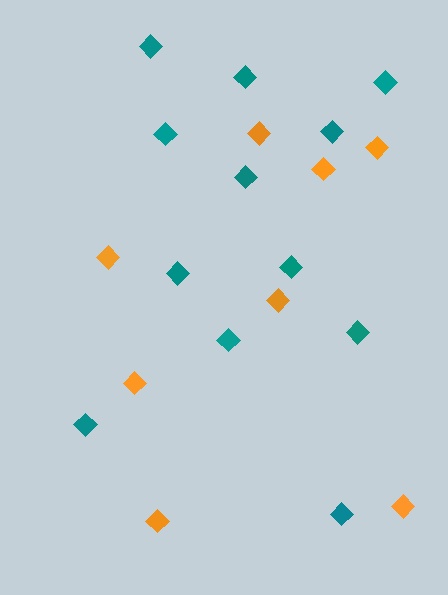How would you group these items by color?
There are 2 groups: one group of orange diamonds (8) and one group of teal diamonds (12).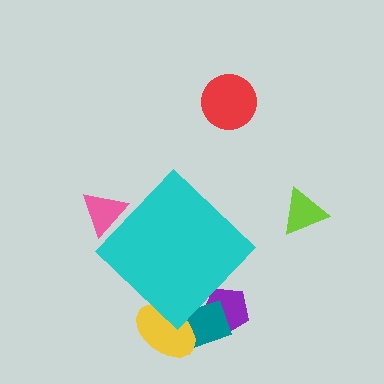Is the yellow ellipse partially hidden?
Yes, the yellow ellipse is partially hidden behind the cyan diamond.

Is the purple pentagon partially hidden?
Yes, the purple pentagon is partially hidden behind the cyan diamond.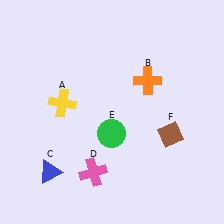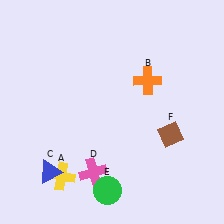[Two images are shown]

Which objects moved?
The objects that moved are: the yellow cross (A), the green circle (E).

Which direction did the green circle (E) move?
The green circle (E) moved down.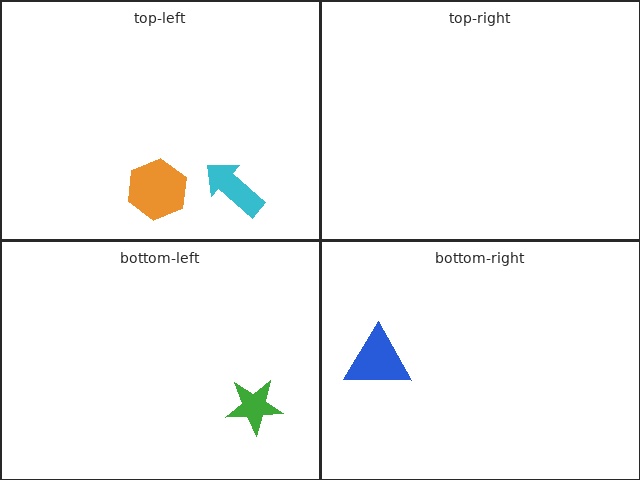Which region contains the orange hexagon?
The top-left region.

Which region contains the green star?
The bottom-left region.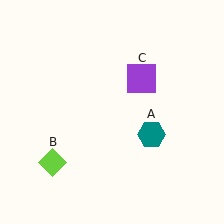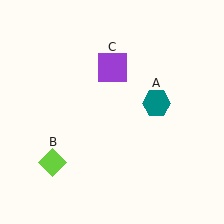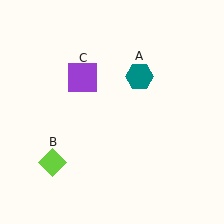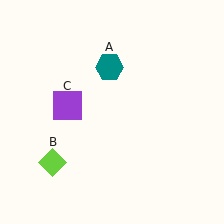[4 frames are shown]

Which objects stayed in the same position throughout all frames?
Lime diamond (object B) remained stationary.